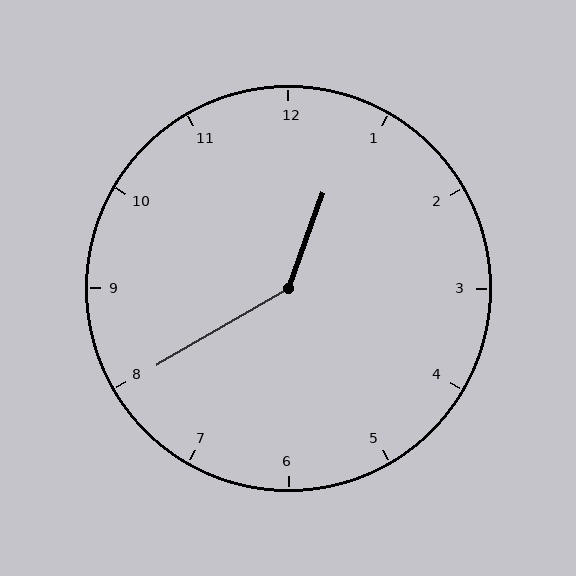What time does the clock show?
12:40.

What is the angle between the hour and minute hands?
Approximately 140 degrees.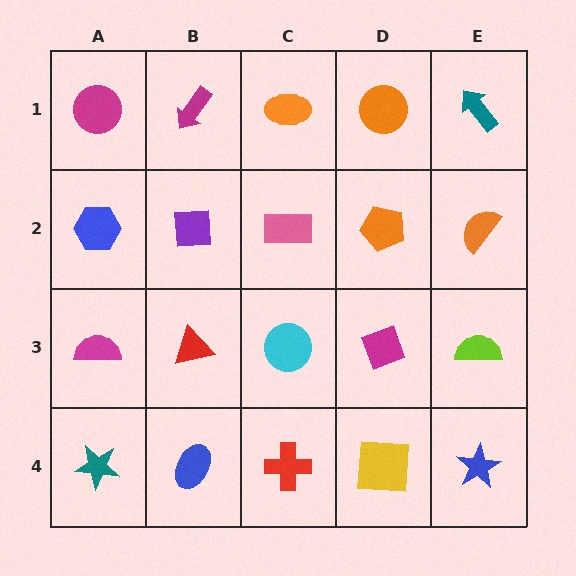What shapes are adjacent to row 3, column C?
A pink rectangle (row 2, column C), a red cross (row 4, column C), a red triangle (row 3, column B), a magenta diamond (row 3, column D).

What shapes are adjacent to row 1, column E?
An orange semicircle (row 2, column E), an orange circle (row 1, column D).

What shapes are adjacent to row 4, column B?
A red triangle (row 3, column B), a teal star (row 4, column A), a red cross (row 4, column C).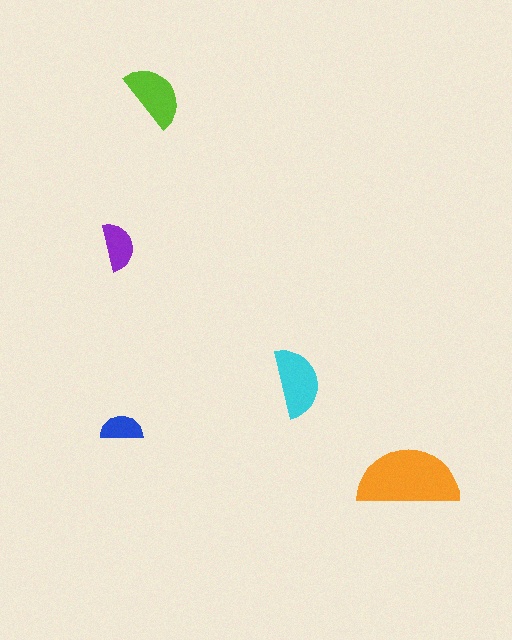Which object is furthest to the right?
The orange semicircle is rightmost.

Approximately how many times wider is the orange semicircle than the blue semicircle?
About 2.5 times wider.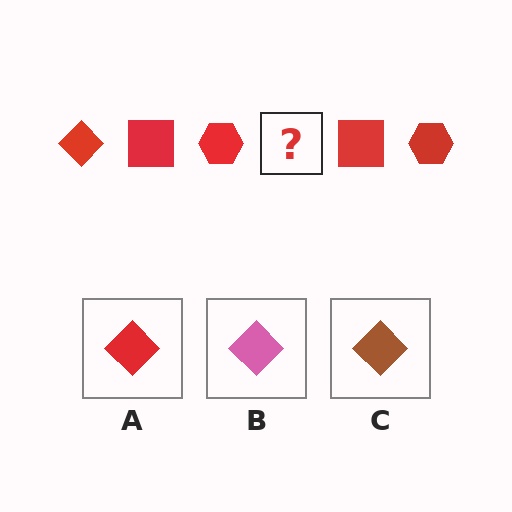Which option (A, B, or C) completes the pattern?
A.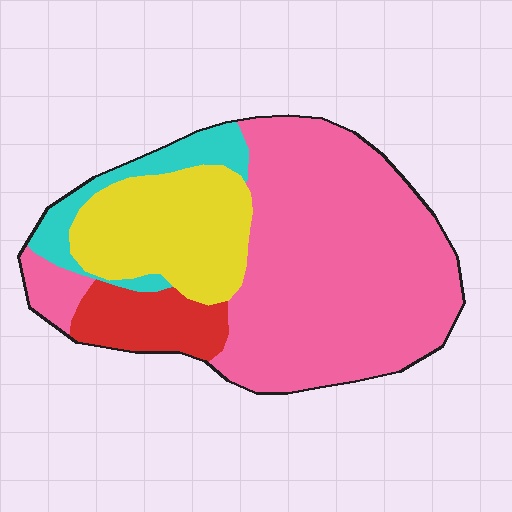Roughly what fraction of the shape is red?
Red covers roughly 10% of the shape.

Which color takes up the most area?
Pink, at roughly 60%.